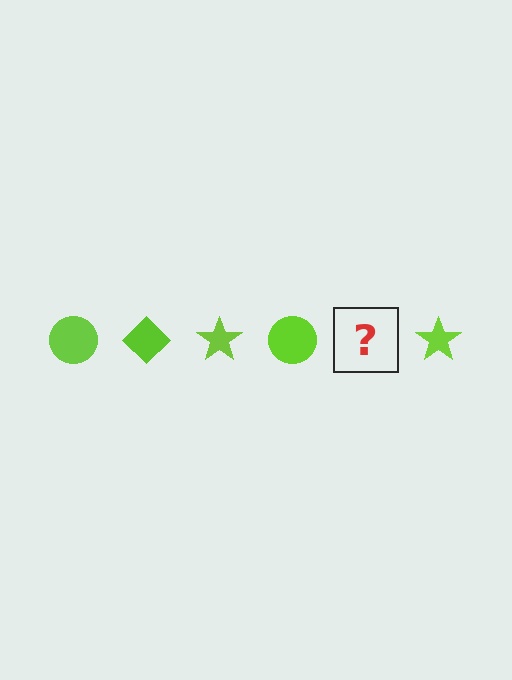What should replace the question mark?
The question mark should be replaced with a lime diamond.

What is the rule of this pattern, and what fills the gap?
The rule is that the pattern cycles through circle, diamond, star shapes in lime. The gap should be filled with a lime diamond.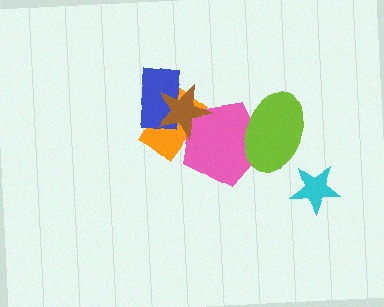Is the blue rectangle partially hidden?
Yes, it is partially covered by another shape.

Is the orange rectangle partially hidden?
Yes, it is partially covered by another shape.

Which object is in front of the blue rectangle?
The brown star is in front of the blue rectangle.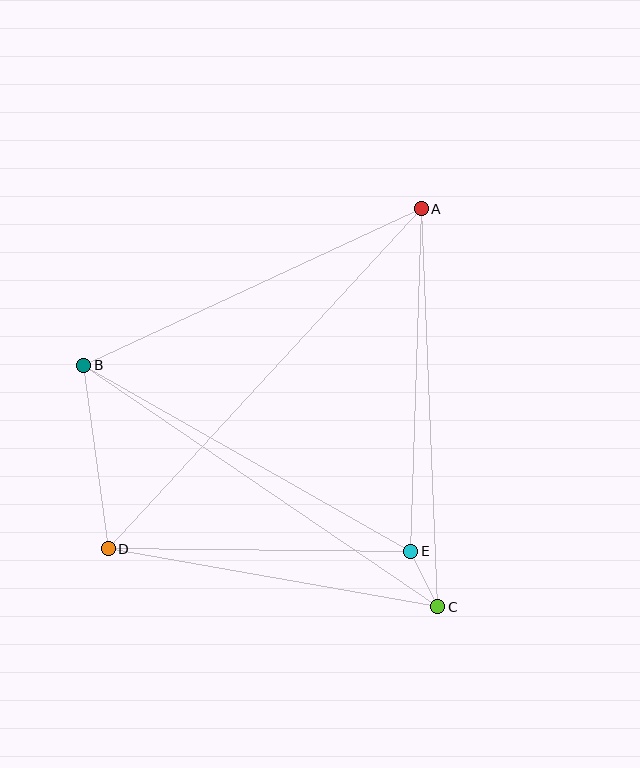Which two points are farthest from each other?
Points A and D are farthest from each other.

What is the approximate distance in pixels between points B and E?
The distance between B and E is approximately 376 pixels.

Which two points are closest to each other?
Points C and E are closest to each other.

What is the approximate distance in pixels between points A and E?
The distance between A and E is approximately 343 pixels.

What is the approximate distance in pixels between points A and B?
The distance between A and B is approximately 372 pixels.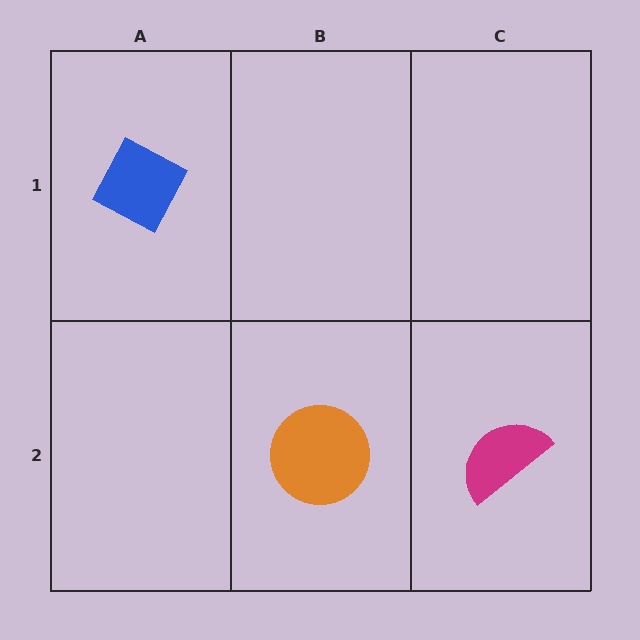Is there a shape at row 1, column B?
No, that cell is empty.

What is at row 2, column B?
An orange circle.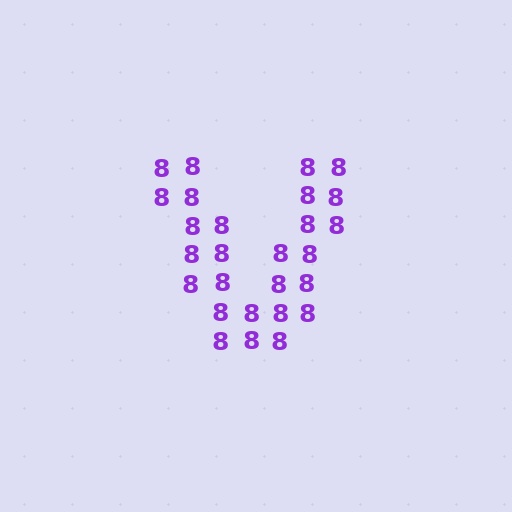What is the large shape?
The large shape is the letter V.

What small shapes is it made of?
It is made of small digit 8's.